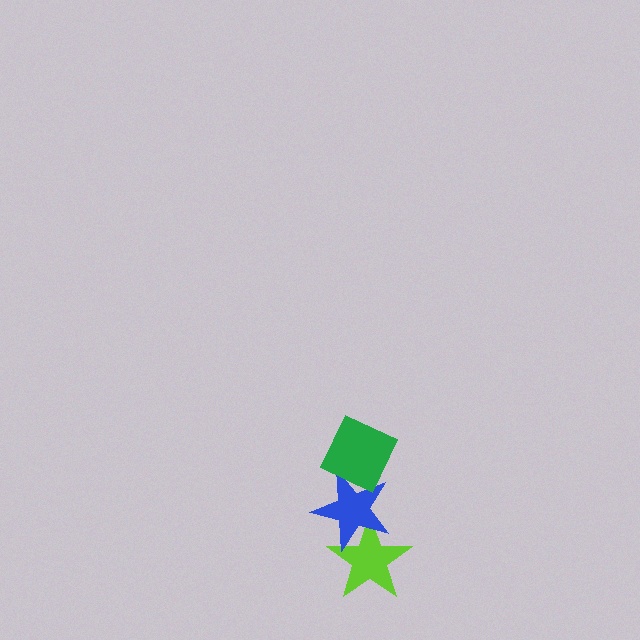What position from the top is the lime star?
The lime star is 3rd from the top.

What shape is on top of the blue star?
The green diamond is on top of the blue star.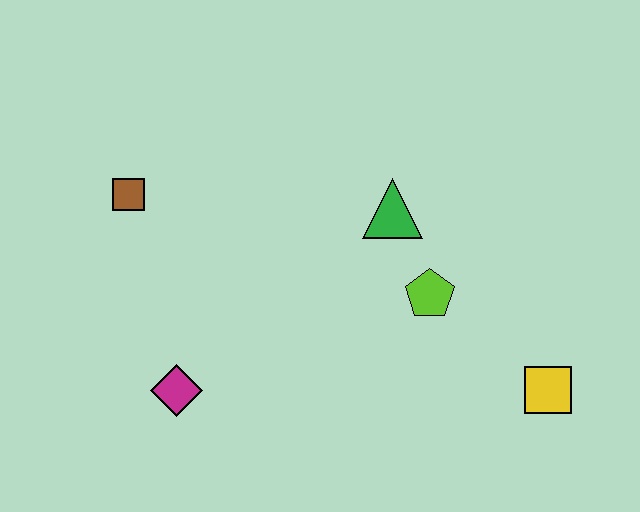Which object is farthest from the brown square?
The yellow square is farthest from the brown square.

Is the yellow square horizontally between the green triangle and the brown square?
No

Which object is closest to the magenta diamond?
The brown square is closest to the magenta diamond.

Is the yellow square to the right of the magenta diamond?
Yes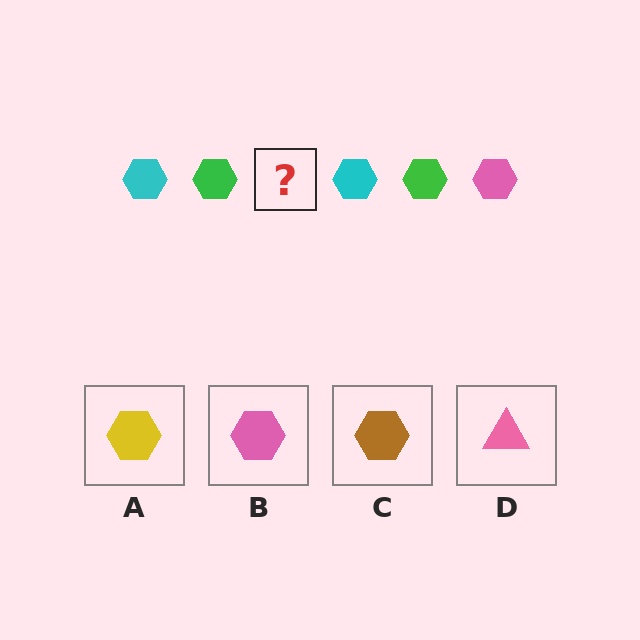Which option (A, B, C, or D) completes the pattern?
B.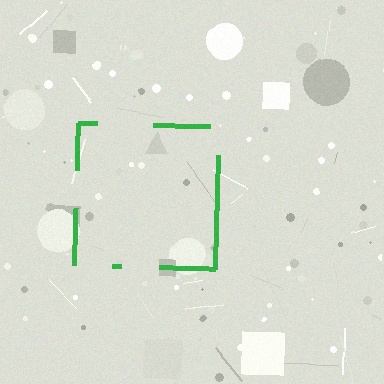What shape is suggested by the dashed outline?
The dashed outline suggests a square.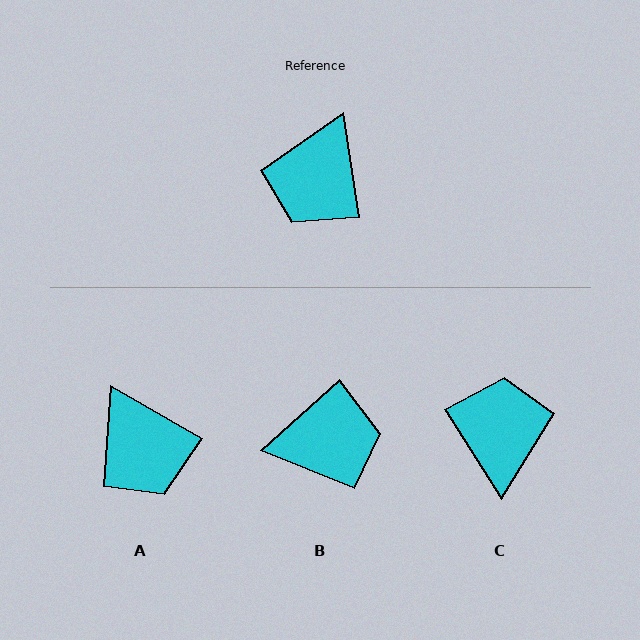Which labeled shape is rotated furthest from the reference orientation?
C, about 156 degrees away.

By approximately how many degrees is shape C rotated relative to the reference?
Approximately 156 degrees clockwise.